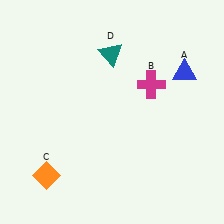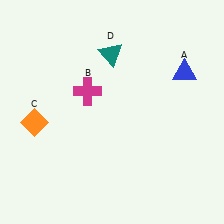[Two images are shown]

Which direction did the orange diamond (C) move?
The orange diamond (C) moved up.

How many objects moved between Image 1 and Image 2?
2 objects moved between the two images.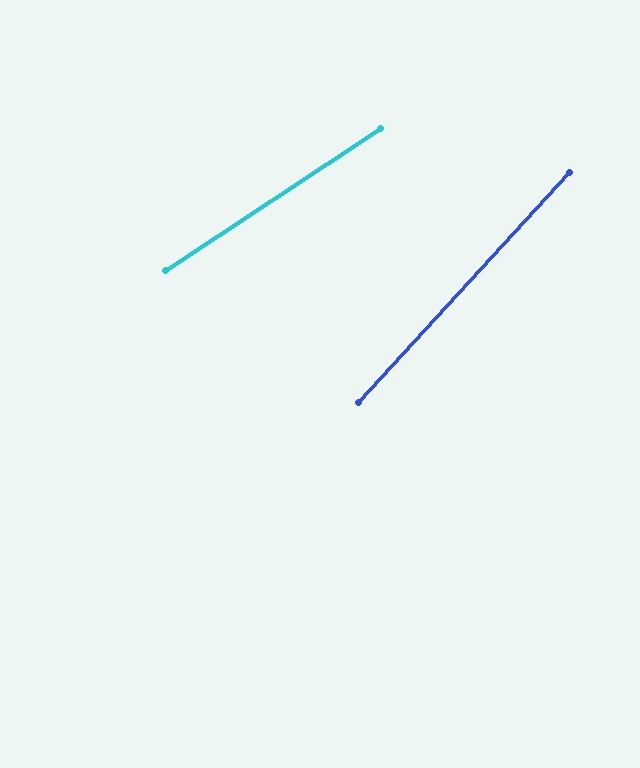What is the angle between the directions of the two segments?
Approximately 14 degrees.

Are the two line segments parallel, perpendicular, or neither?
Neither parallel nor perpendicular — they differ by about 14°.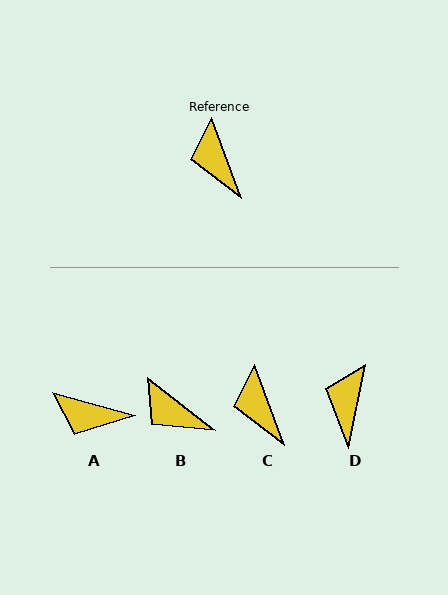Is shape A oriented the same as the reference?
No, it is off by about 54 degrees.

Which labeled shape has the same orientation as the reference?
C.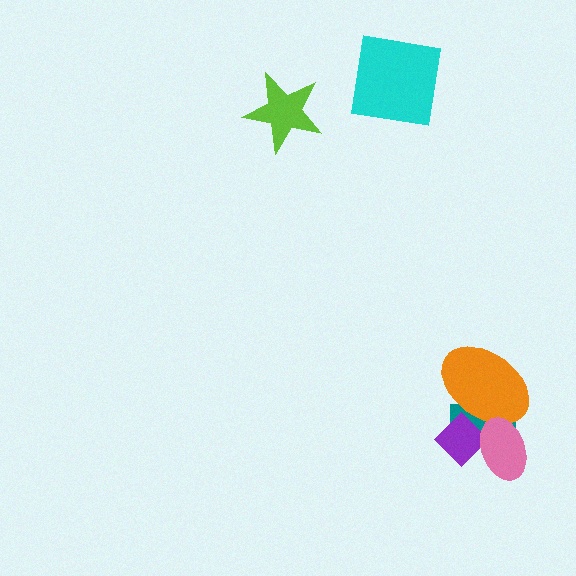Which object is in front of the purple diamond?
The pink ellipse is in front of the purple diamond.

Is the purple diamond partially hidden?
Yes, it is partially covered by another shape.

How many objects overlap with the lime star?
0 objects overlap with the lime star.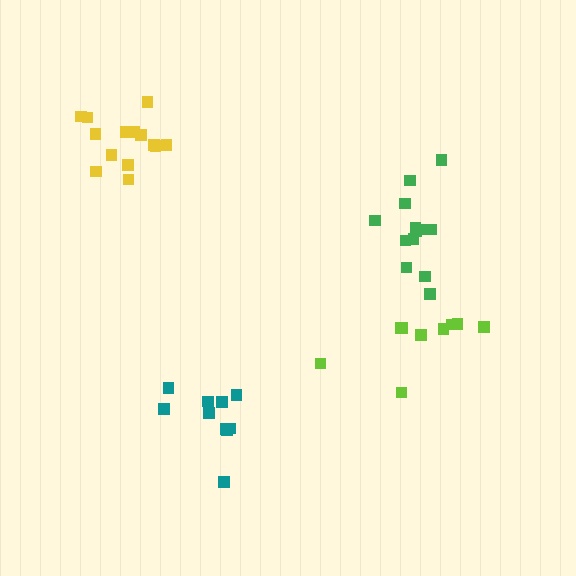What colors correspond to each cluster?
The clusters are colored: green, lime, teal, yellow.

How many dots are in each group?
Group 1: 13 dots, Group 2: 9 dots, Group 3: 10 dots, Group 4: 14 dots (46 total).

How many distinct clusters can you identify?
There are 4 distinct clusters.